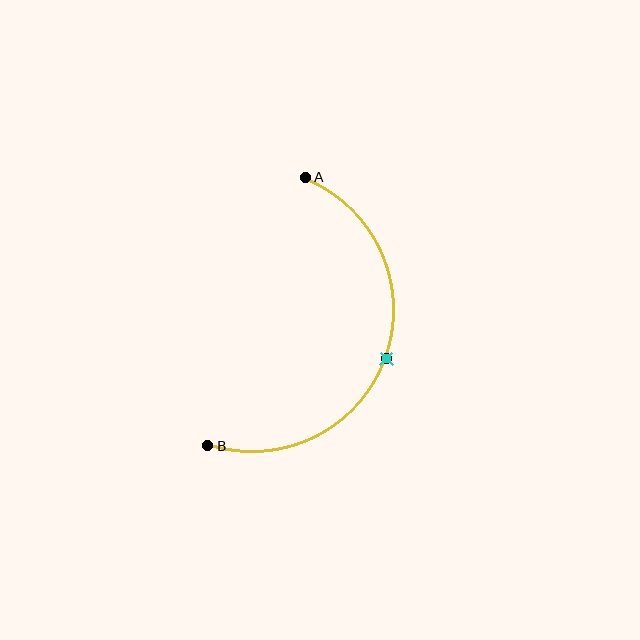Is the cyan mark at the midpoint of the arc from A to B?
Yes. The cyan mark lies on the arc at equal arc-length from both A and B — it is the arc midpoint.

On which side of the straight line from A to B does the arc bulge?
The arc bulges to the right of the straight line connecting A and B.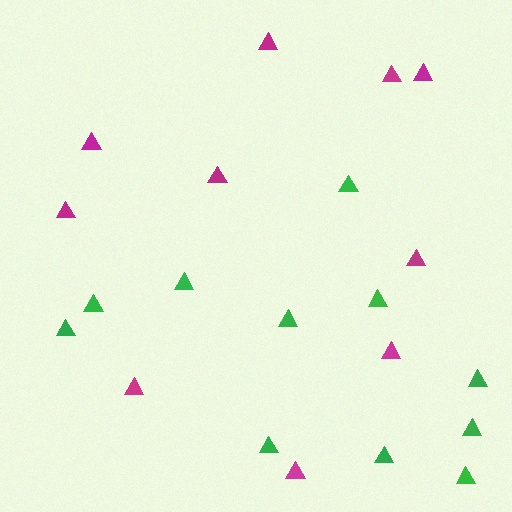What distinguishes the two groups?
There are 2 groups: one group of magenta triangles (10) and one group of green triangles (11).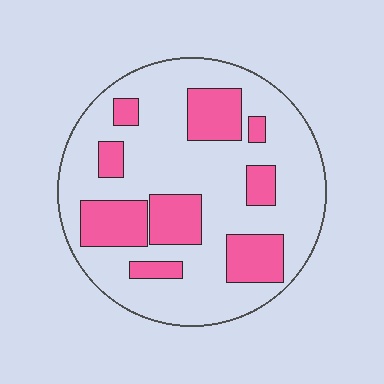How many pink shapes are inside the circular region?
9.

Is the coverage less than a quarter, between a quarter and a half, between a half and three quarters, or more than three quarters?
Between a quarter and a half.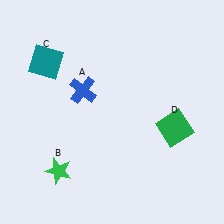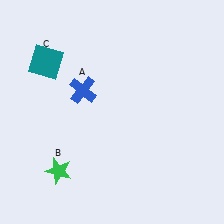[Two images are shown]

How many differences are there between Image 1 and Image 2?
There is 1 difference between the two images.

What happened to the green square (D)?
The green square (D) was removed in Image 2. It was in the bottom-right area of Image 1.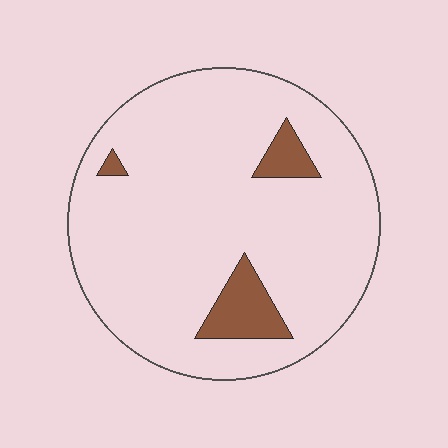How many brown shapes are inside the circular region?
3.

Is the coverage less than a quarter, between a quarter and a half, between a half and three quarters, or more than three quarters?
Less than a quarter.